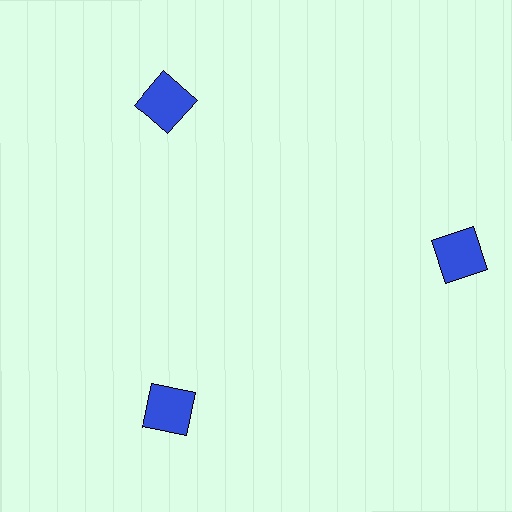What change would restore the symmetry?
The symmetry would be restored by moving it inward, back onto the ring so that all 3 squares sit at equal angles and equal distance from the center.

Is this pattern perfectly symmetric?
No. The 3 blue squares are arranged in a ring, but one element near the 3 o'clock position is pushed outward from the center, breaking the 3-fold rotational symmetry.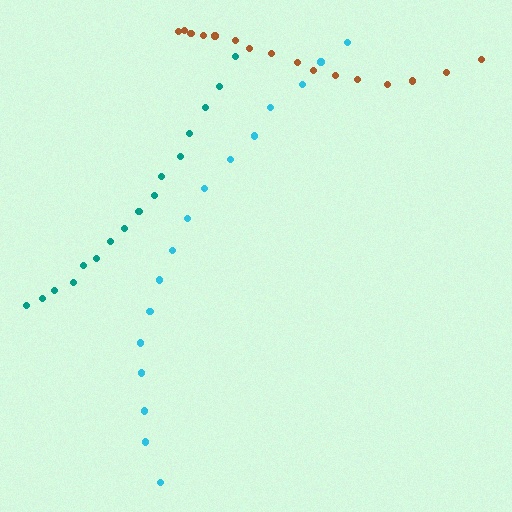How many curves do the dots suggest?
There are 3 distinct paths.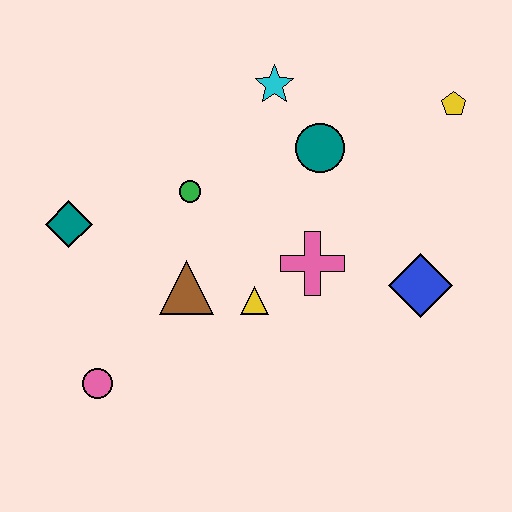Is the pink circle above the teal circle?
No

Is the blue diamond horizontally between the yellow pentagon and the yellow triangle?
Yes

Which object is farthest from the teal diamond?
The yellow pentagon is farthest from the teal diamond.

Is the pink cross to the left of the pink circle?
No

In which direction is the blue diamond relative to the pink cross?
The blue diamond is to the right of the pink cross.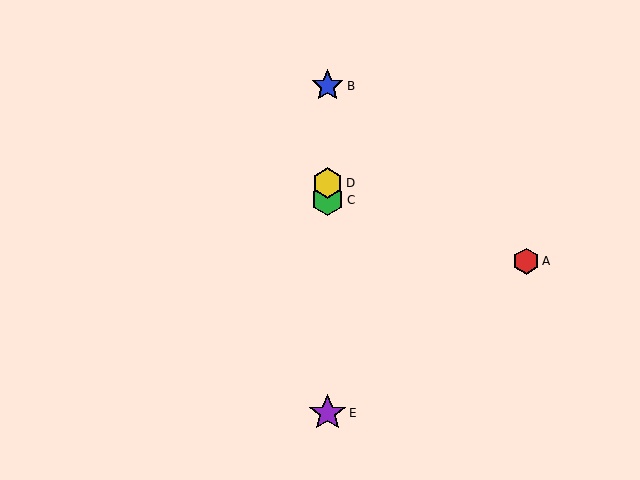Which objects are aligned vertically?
Objects B, C, D, E are aligned vertically.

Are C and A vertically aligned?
No, C is at x≈328 and A is at x≈526.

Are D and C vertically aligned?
Yes, both are at x≈328.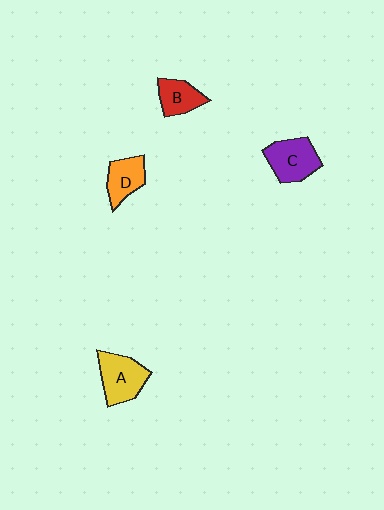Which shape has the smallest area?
Shape B (red).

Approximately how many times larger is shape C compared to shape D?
Approximately 1.3 times.